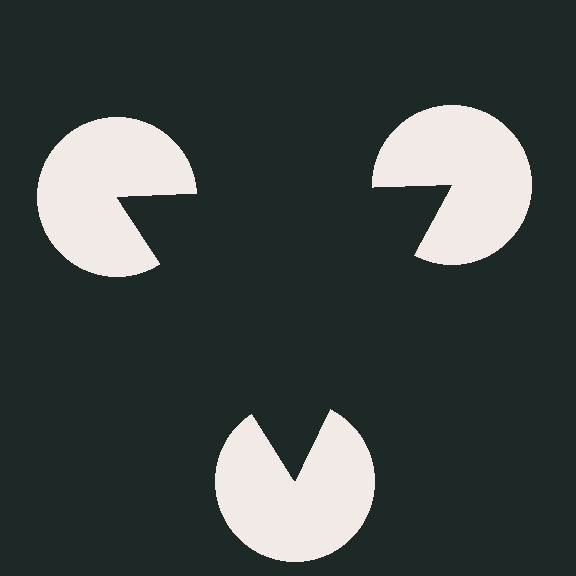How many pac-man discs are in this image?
There are 3 — one at each vertex of the illusory triangle.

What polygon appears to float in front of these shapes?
An illusory triangle — its edges are inferred from the aligned wedge cuts in the pac-man discs, not physically drawn.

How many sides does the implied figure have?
3 sides.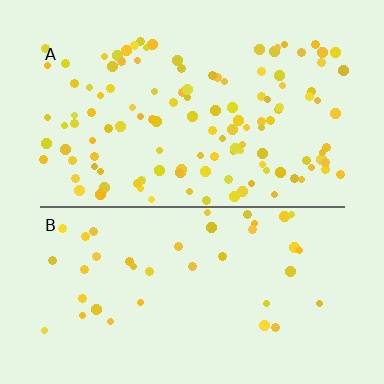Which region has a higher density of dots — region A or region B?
A (the top).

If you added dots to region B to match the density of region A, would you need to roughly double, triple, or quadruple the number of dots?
Approximately triple.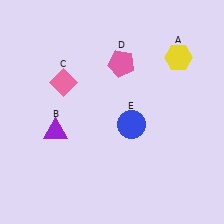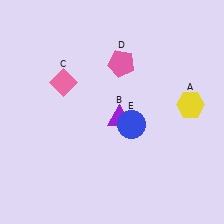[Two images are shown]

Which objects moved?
The objects that moved are: the yellow hexagon (A), the purple triangle (B).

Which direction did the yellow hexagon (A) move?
The yellow hexagon (A) moved down.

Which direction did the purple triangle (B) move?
The purple triangle (B) moved right.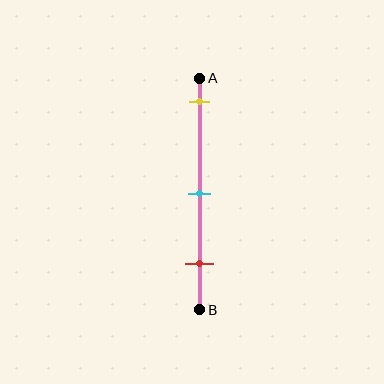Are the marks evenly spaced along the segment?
Yes, the marks are approximately evenly spaced.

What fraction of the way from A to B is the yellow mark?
The yellow mark is approximately 10% (0.1) of the way from A to B.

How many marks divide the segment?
There are 3 marks dividing the segment.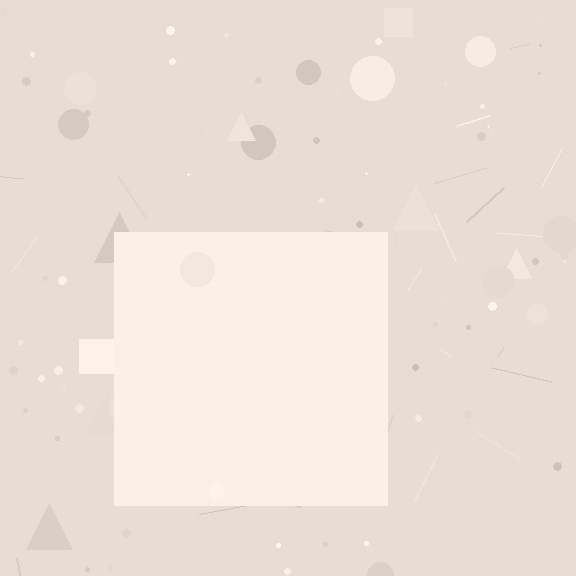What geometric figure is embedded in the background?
A square is embedded in the background.